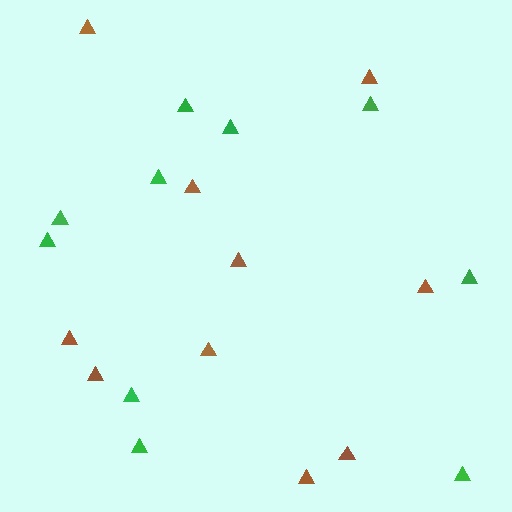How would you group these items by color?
There are 2 groups: one group of green triangles (10) and one group of brown triangles (10).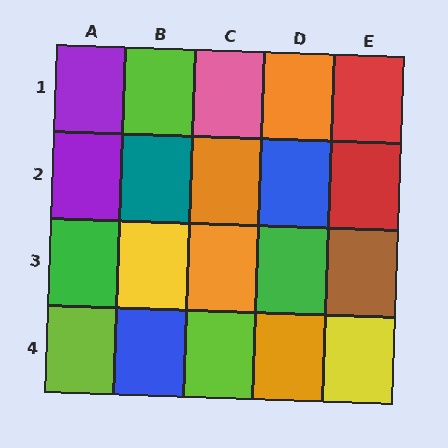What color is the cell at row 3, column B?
Yellow.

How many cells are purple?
2 cells are purple.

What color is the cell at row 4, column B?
Blue.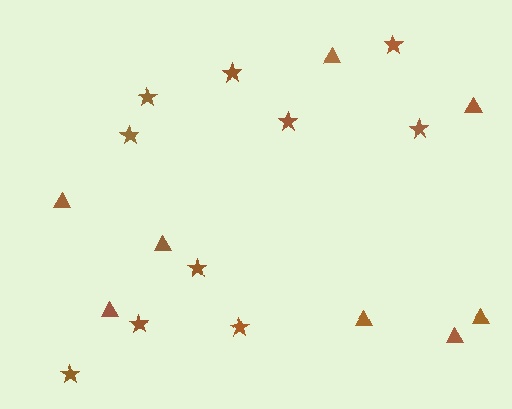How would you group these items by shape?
There are 2 groups: one group of triangles (8) and one group of stars (10).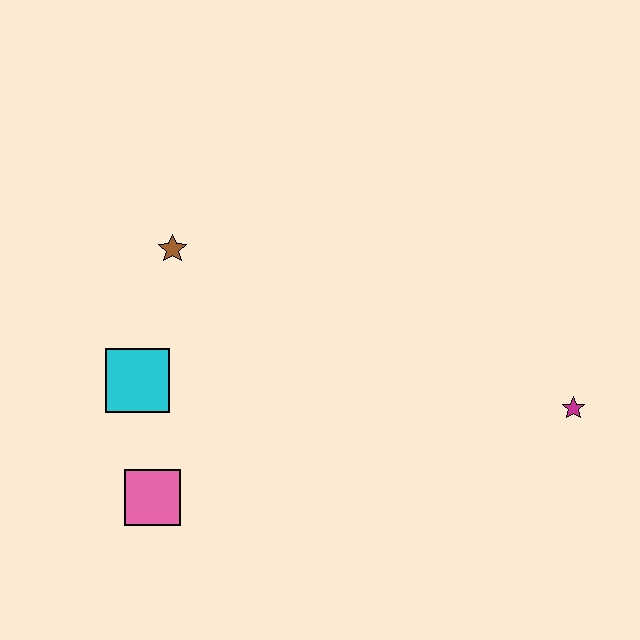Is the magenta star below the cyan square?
Yes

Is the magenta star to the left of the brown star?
No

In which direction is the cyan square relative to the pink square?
The cyan square is above the pink square.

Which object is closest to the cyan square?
The pink square is closest to the cyan square.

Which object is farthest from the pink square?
The magenta star is farthest from the pink square.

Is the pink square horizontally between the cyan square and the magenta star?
Yes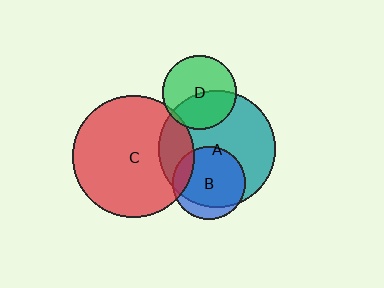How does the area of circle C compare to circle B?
Approximately 2.8 times.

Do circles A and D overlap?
Yes.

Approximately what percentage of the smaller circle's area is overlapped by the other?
Approximately 45%.